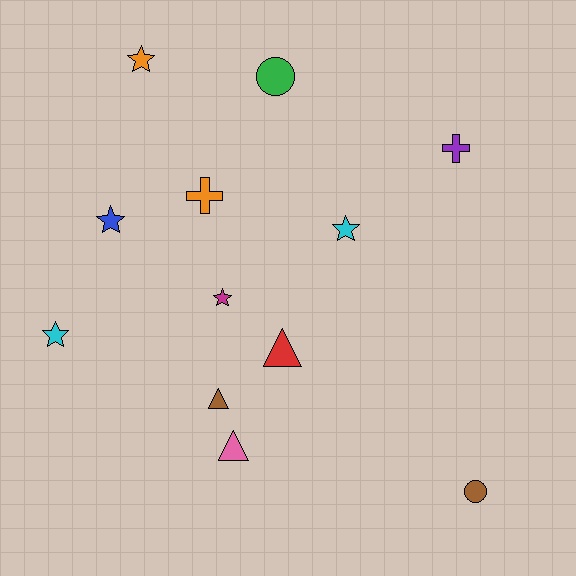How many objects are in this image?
There are 12 objects.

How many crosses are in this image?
There are 2 crosses.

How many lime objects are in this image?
There are no lime objects.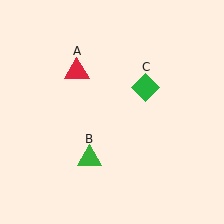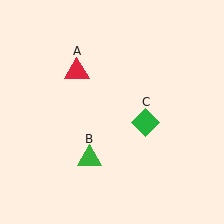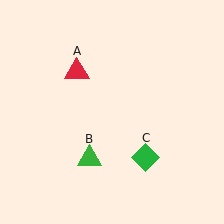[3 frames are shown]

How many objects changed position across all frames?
1 object changed position: green diamond (object C).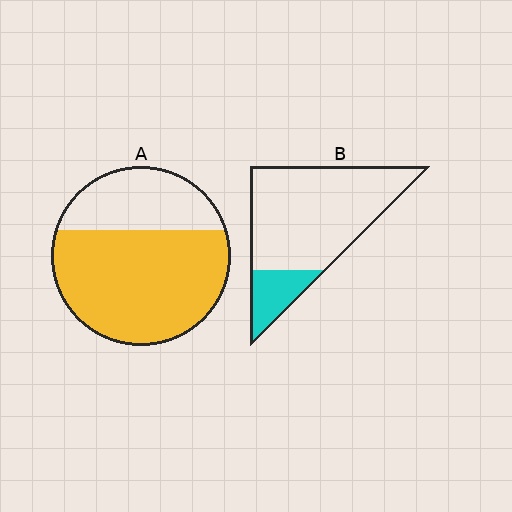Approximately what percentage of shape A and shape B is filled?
A is approximately 70% and B is approximately 20%.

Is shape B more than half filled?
No.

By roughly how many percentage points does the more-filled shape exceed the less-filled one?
By roughly 50 percentage points (A over B).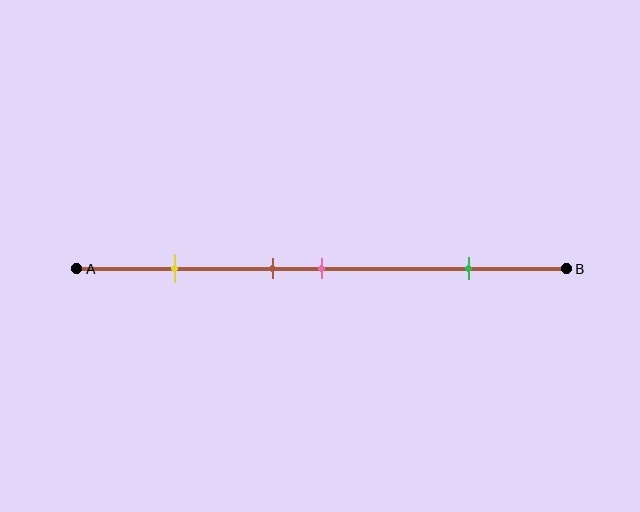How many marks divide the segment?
There are 4 marks dividing the segment.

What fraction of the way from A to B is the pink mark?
The pink mark is approximately 50% (0.5) of the way from A to B.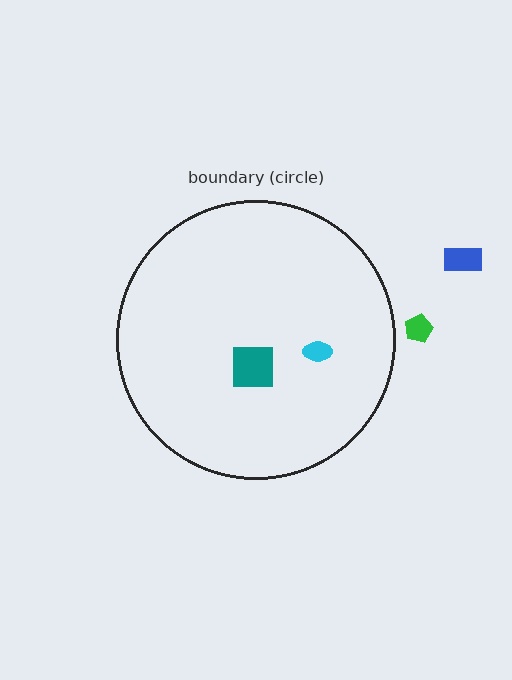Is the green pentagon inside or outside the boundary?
Outside.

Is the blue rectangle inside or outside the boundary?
Outside.